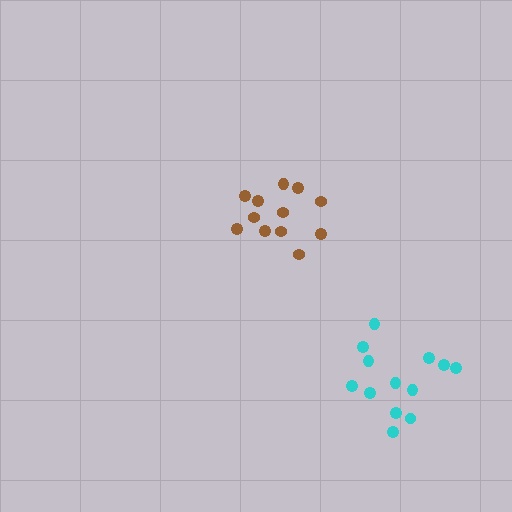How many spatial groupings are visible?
There are 2 spatial groupings.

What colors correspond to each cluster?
The clusters are colored: brown, cyan.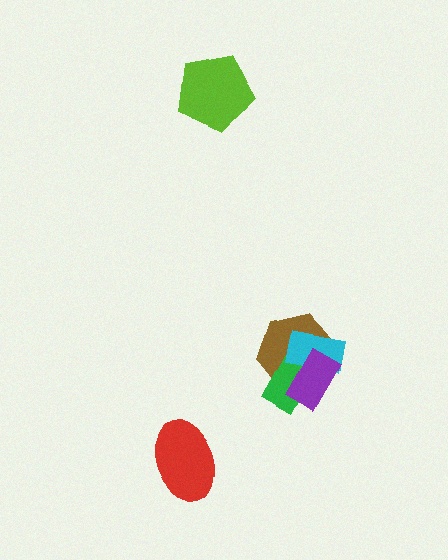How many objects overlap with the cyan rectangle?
3 objects overlap with the cyan rectangle.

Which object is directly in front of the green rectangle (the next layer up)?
The cyan rectangle is directly in front of the green rectangle.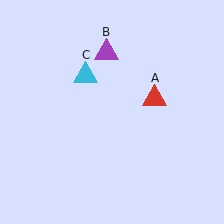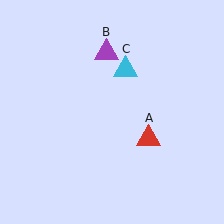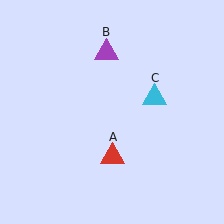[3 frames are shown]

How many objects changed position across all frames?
2 objects changed position: red triangle (object A), cyan triangle (object C).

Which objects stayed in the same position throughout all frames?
Purple triangle (object B) remained stationary.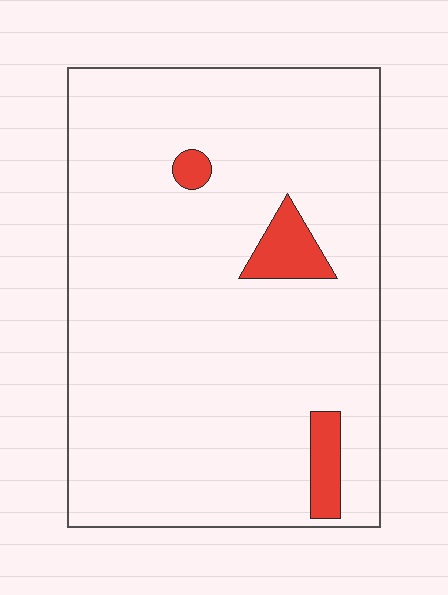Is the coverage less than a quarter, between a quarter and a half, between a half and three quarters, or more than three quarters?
Less than a quarter.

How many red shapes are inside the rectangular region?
3.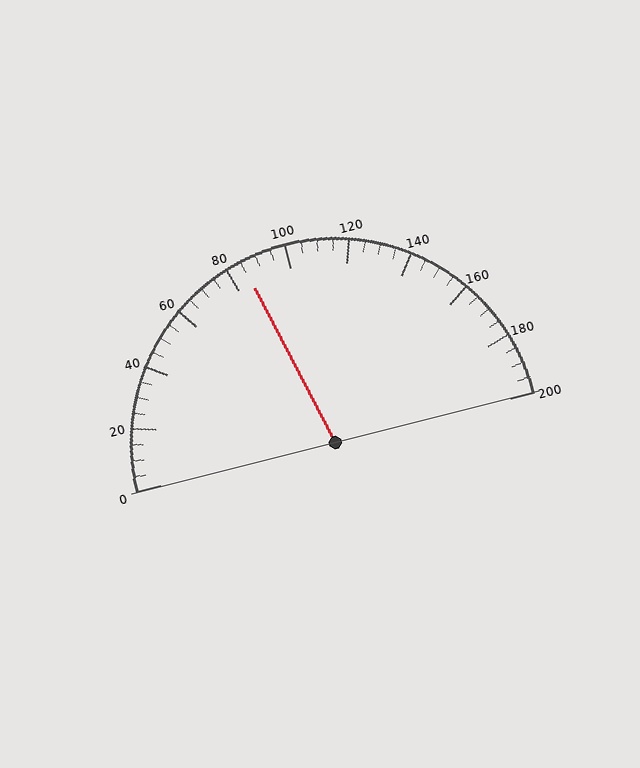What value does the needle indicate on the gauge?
The needle indicates approximately 85.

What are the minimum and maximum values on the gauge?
The gauge ranges from 0 to 200.